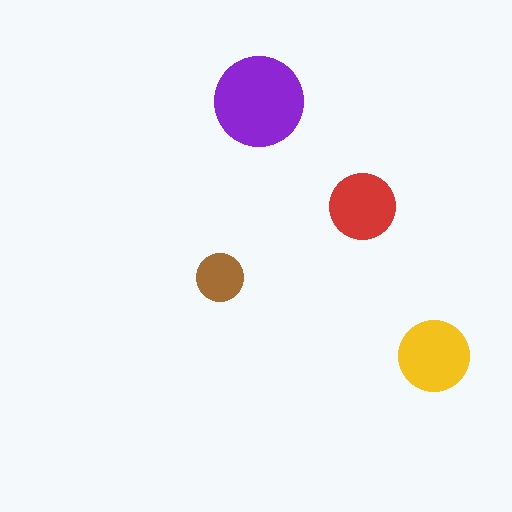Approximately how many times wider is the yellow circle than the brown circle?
About 1.5 times wider.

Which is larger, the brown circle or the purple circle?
The purple one.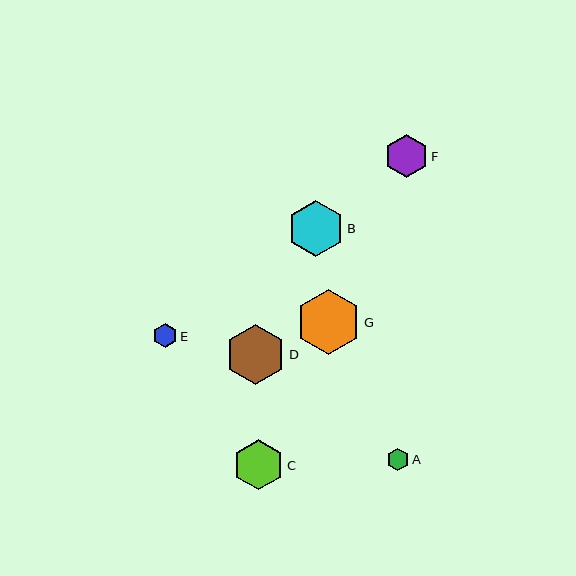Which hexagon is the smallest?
Hexagon A is the smallest with a size of approximately 22 pixels.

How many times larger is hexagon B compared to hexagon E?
Hexagon B is approximately 2.3 times the size of hexagon E.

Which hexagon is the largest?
Hexagon G is the largest with a size of approximately 65 pixels.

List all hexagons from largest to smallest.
From largest to smallest: G, D, B, C, F, E, A.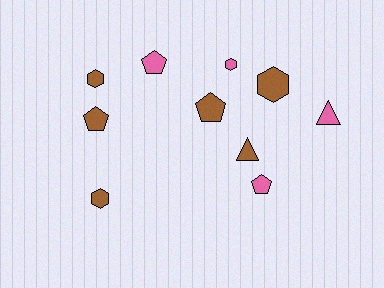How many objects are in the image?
There are 10 objects.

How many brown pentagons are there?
There are 2 brown pentagons.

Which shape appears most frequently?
Hexagon, with 4 objects.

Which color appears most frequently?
Brown, with 6 objects.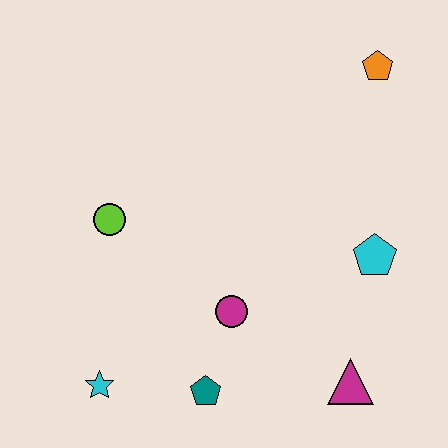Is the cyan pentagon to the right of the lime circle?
Yes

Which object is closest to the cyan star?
The teal pentagon is closest to the cyan star.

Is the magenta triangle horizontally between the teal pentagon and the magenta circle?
No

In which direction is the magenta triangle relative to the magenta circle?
The magenta triangle is to the right of the magenta circle.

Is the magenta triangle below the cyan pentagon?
Yes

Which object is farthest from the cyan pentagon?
The cyan star is farthest from the cyan pentagon.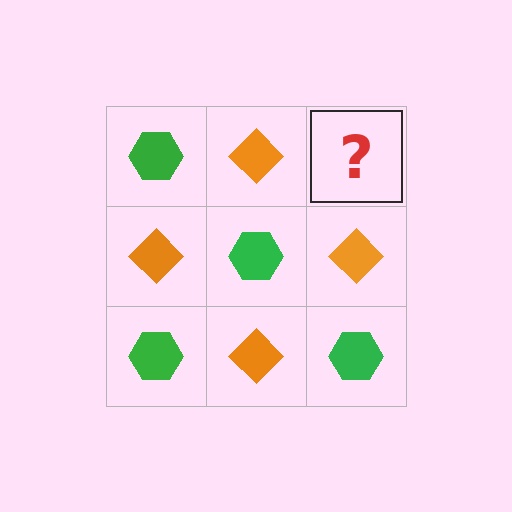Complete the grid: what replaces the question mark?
The question mark should be replaced with a green hexagon.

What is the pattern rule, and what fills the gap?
The rule is that it alternates green hexagon and orange diamond in a checkerboard pattern. The gap should be filled with a green hexagon.